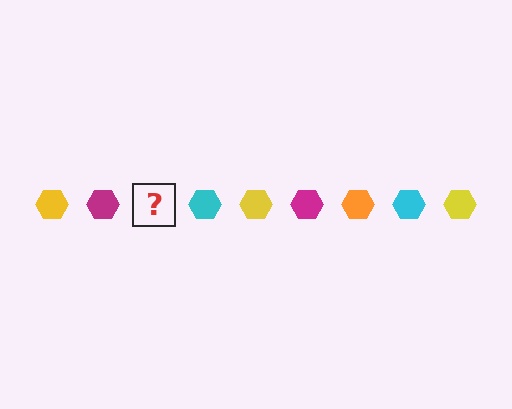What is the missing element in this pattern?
The missing element is an orange hexagon.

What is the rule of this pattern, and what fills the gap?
The rule is that the pattern cycles through yellow, magenta, orange, cyan hexagons. The gap should be filled with an orange hexagon.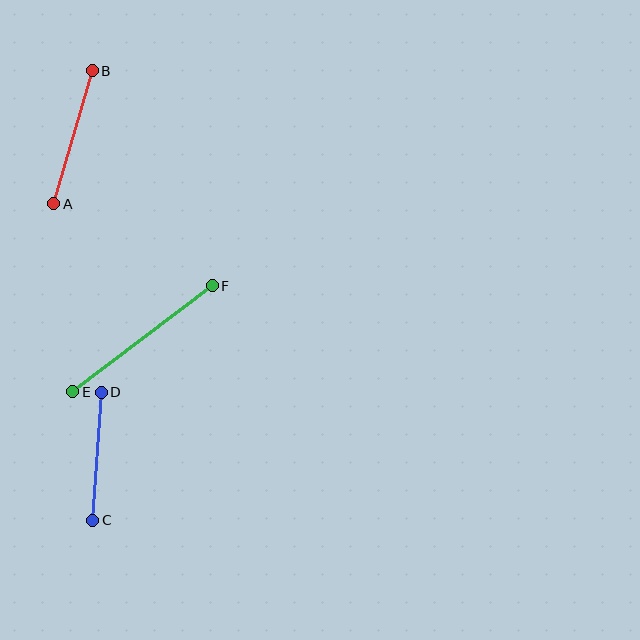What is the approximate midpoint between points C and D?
The midpoint is at approximately (97, 456) pixels.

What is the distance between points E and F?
The distance is approximately 175 pixels.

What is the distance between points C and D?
The distance is approximately 128 pixels.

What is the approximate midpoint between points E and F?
The midpoint is at approximately (143, 339) pixels.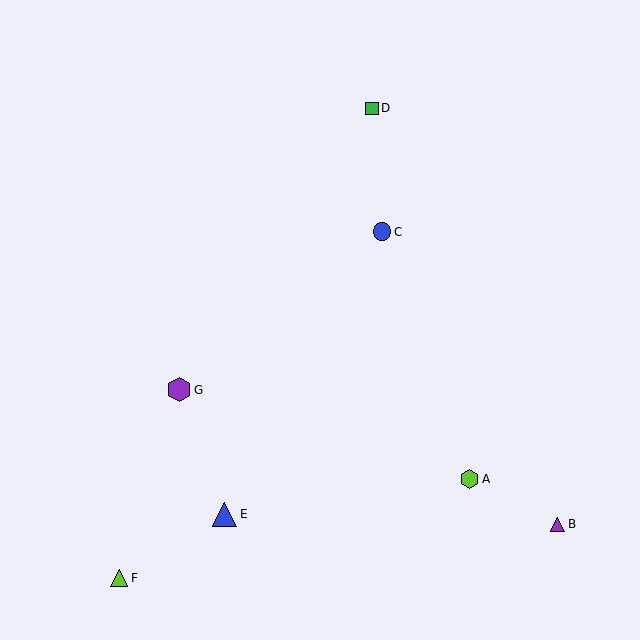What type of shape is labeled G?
Shape G is a purple hexagon.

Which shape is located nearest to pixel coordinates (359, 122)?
The green square (labeled D) at (372, 108) is nearest to that location.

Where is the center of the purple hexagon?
The center of the purple hexagon is at (179, 390).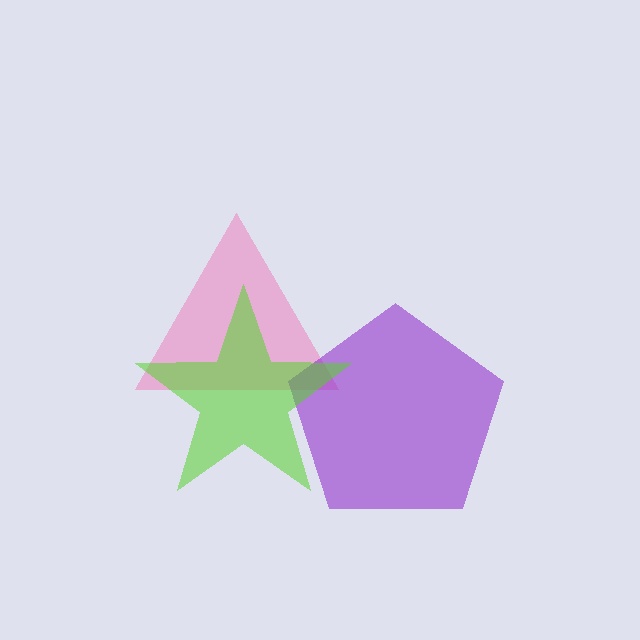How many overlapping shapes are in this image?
There are 3 overlapping shapes in the image.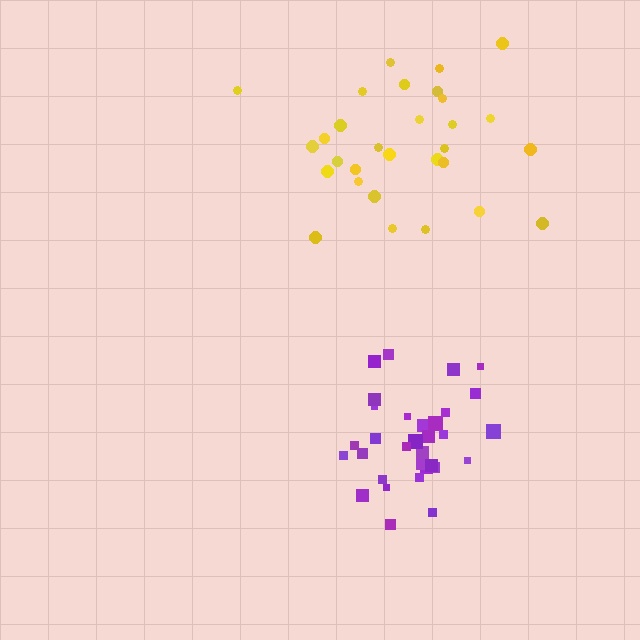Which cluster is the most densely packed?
Purple.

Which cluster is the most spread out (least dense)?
Yellow.